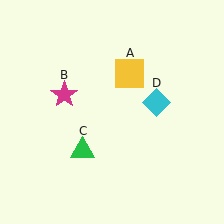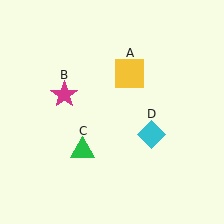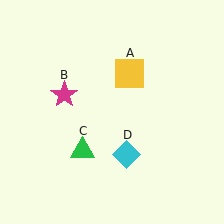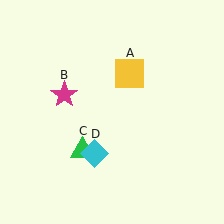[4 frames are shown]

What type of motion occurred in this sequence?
The cyan diamond (object D) rotated clockwise around the center of the scene.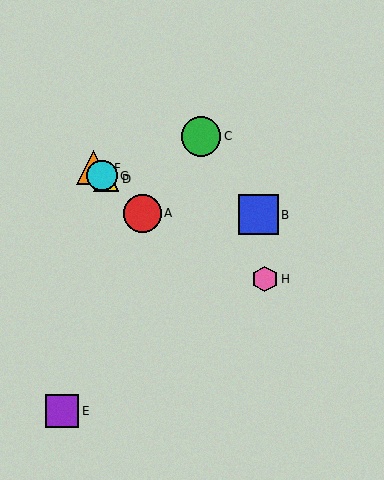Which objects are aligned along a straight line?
Objects A, D, F, G are aligned along a straight line.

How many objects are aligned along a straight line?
4 objects (A, D, F, G) are aligned along a straight line.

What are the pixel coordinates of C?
Object C is at (201, 136).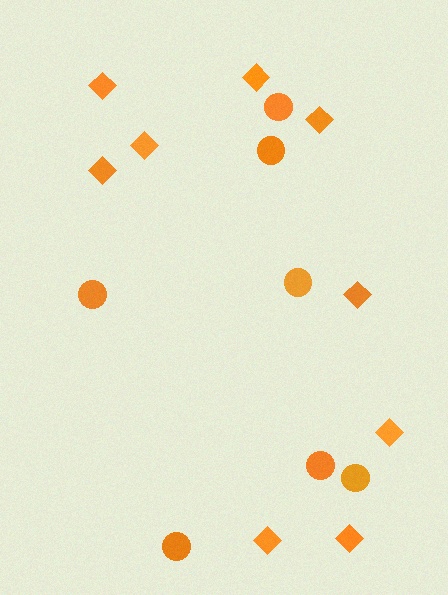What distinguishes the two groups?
There are 2 groups: one group of diamonds (9) and one group of circles (7).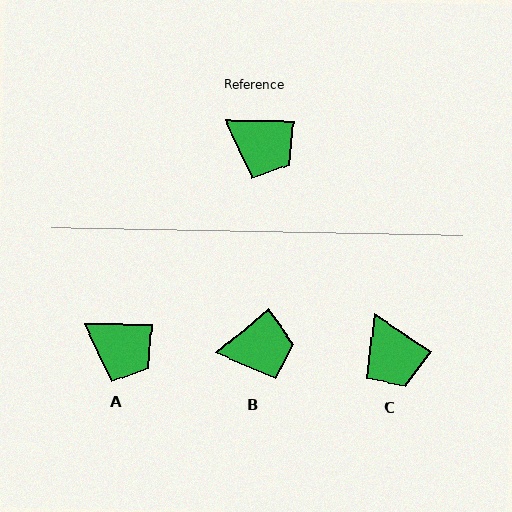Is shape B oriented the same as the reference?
No, it is off by about 42 degrees.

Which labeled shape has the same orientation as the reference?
A.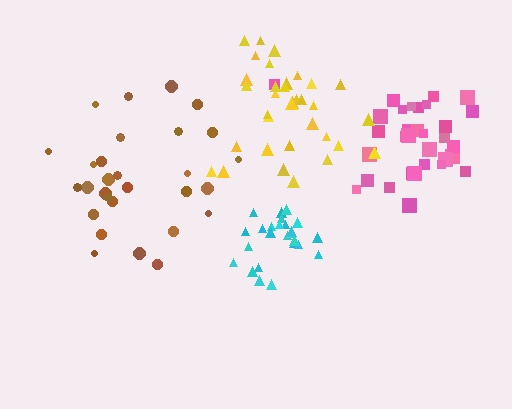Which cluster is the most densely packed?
Cyan.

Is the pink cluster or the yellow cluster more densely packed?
Yellow.